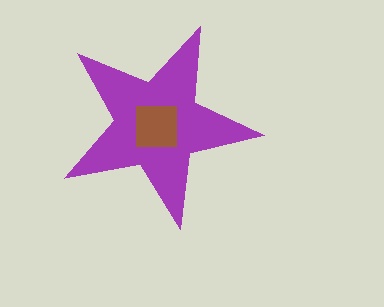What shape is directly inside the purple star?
The brown square.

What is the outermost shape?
The purple star.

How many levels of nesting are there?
2.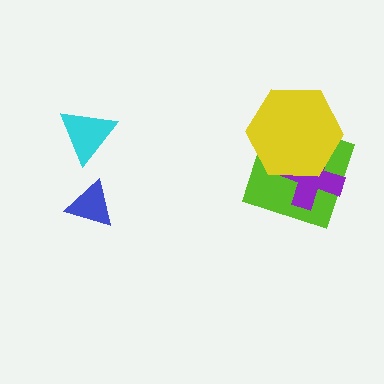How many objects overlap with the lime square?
2 objects overlap with the lime square.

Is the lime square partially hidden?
Yes, it is partially covered by another shape.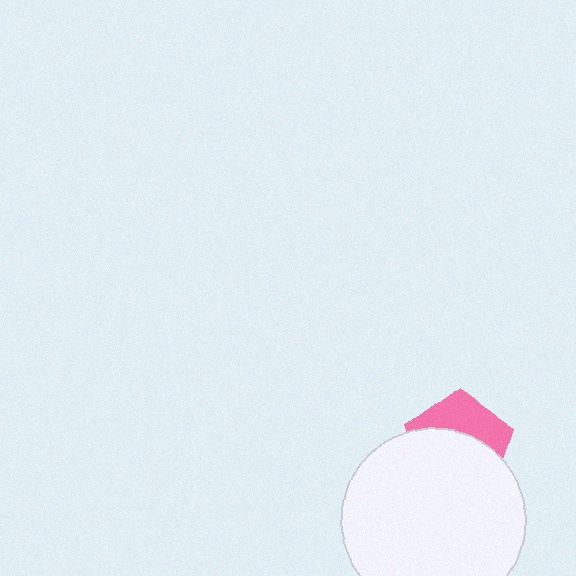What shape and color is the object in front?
The object in front is a white circle.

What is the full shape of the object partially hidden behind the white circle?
The partially hidden object is a pink pentagon.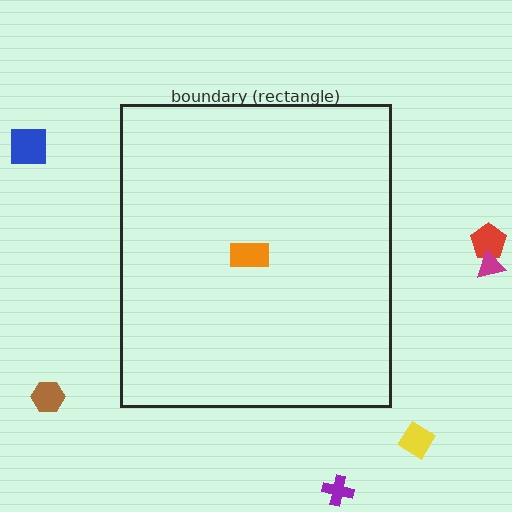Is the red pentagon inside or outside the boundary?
Outside.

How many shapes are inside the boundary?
1 inside, 6 outside.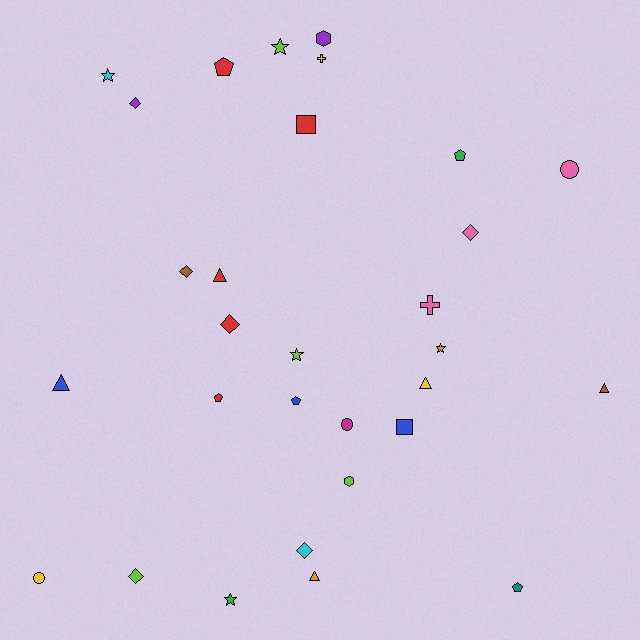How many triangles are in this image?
There are 5 triangles.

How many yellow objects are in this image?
There are 3 yellow objects.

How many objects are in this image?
There are 30 objects.